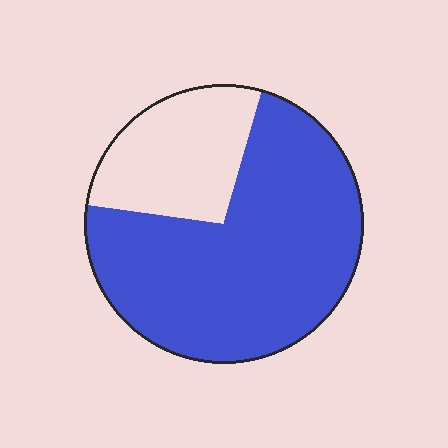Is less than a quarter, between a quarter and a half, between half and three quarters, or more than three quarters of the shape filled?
Between half and three quarters.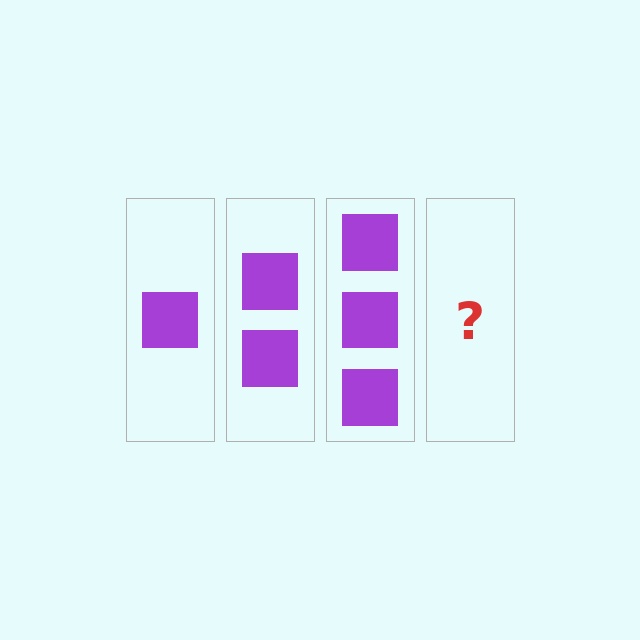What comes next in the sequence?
The next element should be 4 squares.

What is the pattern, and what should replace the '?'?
The pattern is that each step adds one more square. The '?' should be 4 squares.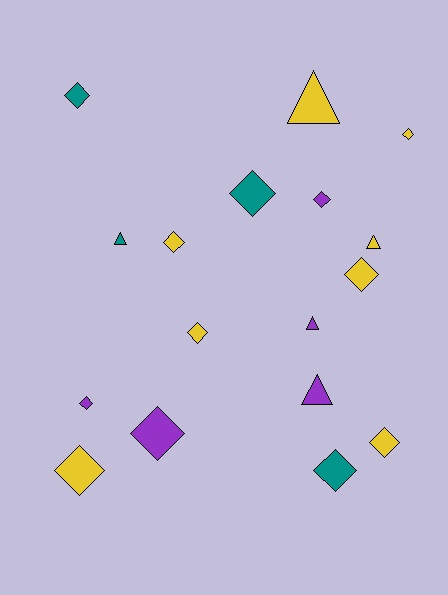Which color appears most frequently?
Yellow, with 8 objects.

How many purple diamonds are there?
There are 3 purple diamonds.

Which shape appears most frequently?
Diamond, with 12 objects.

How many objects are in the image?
There are 17 objects.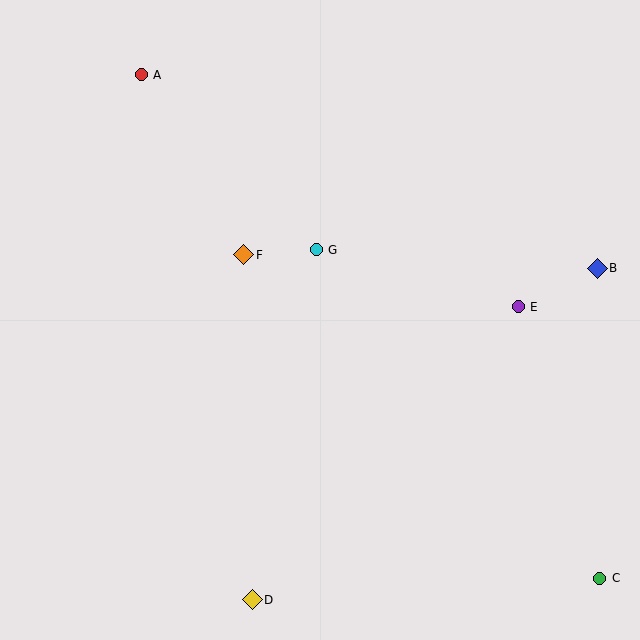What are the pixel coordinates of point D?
Point D is at (252, 600).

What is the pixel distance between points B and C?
The distance between B and C is 310 pixels.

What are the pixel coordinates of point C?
Point C is at (600, 578).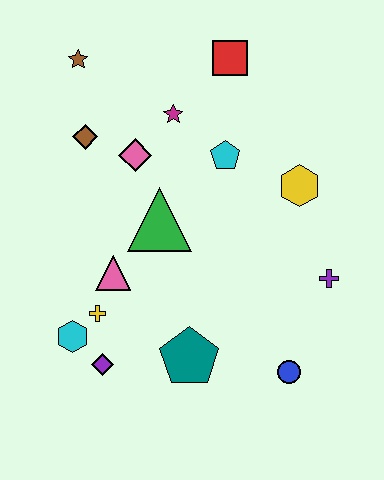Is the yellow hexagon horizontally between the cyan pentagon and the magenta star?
No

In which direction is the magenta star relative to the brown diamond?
The magenta star is to the right of the brown diamond.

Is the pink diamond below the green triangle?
No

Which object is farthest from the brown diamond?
The blue circle is farthest from the brown diamond.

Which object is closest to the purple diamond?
The cyan hexagon is closest to the purple diamond.